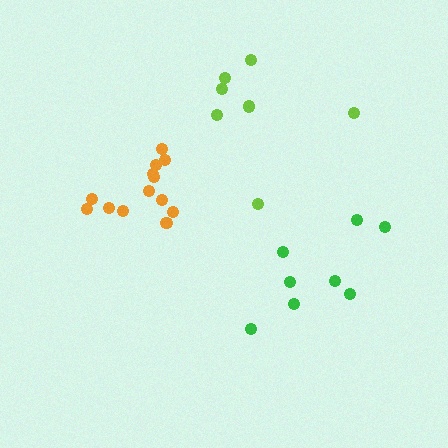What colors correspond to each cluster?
The clusters are colored: lime, orange, green.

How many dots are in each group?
Group 1: 7 dots, Group 2: 13 dots, Group 3: 8 dots (28 total).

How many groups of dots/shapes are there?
There are 3 groups.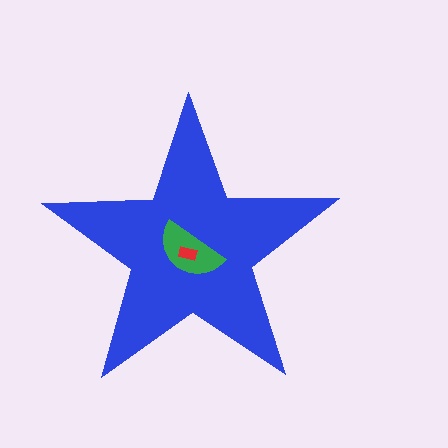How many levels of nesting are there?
3.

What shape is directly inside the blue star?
The green semicircle.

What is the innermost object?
The red rectangle.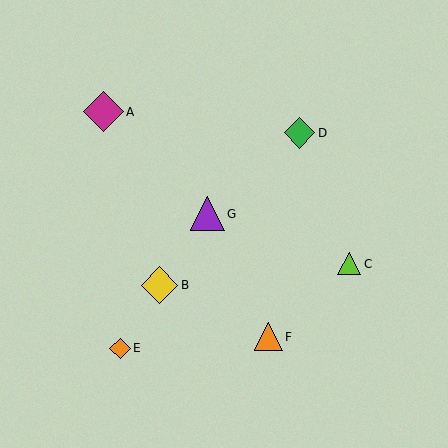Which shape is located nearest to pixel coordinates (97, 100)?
The magenta diamond (labeled A) at (103, 112) is nearest to that location.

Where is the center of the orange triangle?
The center of the orange triangle is at (268, 337).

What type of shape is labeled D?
Shape D is a green diamond.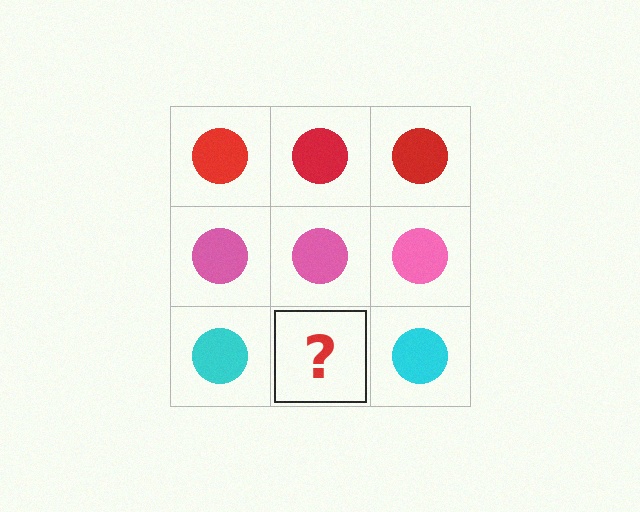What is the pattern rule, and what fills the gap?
The rule is that each row has a consistent color. The gap should be filled with a cyan circle.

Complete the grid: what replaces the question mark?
The question mark should be replaced with a cyan circle.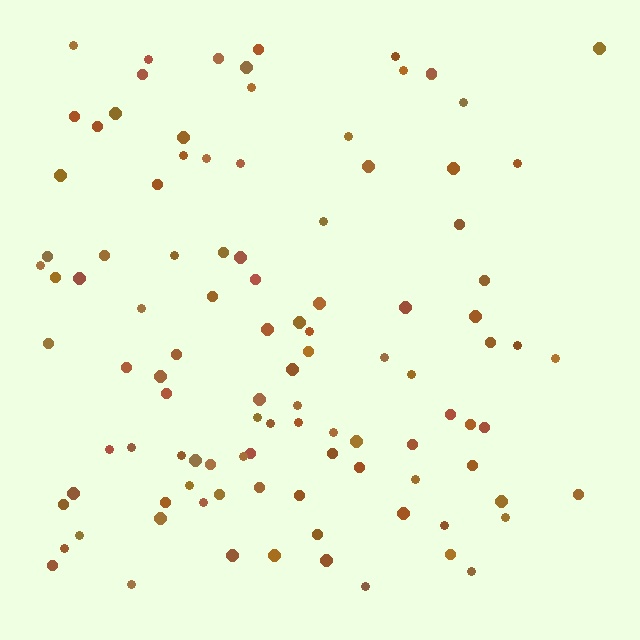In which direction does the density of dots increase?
From right to left, with the left side densest.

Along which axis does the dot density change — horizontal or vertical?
Horizontal.